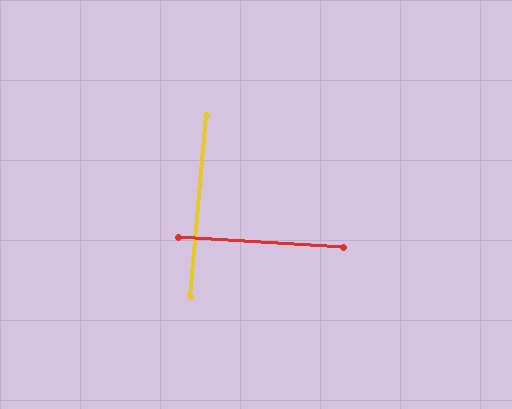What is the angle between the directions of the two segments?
Approximately 88 degrees.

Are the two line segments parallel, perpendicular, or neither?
Perpendicular — they meet at approximately 88°.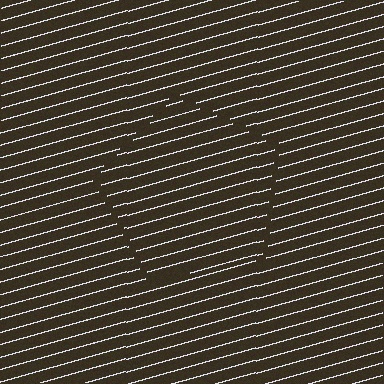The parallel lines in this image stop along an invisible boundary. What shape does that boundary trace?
An illusory pentagon. The interior of the shape contains the same grating, shifted by half a period — the contour is defined by the phase discontinuity where line-ends from the inner and outer gratings abut.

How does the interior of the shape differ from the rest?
The interior of the shape contains the same grating, shifted by half a period — the contour is defined by the phase discontinuity where line-ends from the inner and outer gratings abut.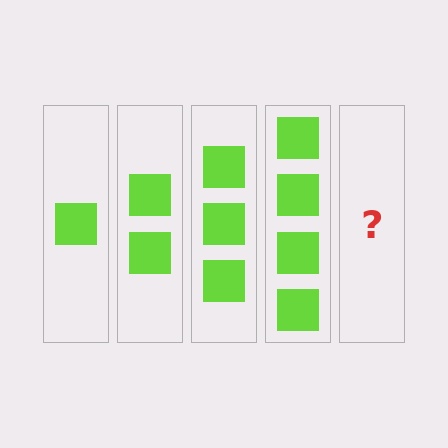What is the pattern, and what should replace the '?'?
The pattern is that each step adds one more square. The '?' should be 5 squares.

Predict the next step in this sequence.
The next step is 5 squares.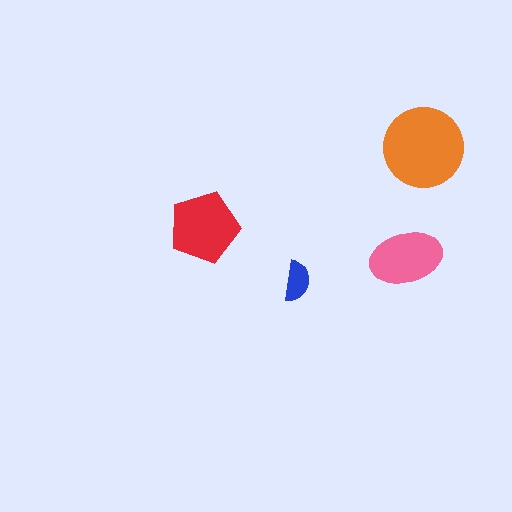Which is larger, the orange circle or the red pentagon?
The orange circle.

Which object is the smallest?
The blue semicircle.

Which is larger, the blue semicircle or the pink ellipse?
The pink ellipse.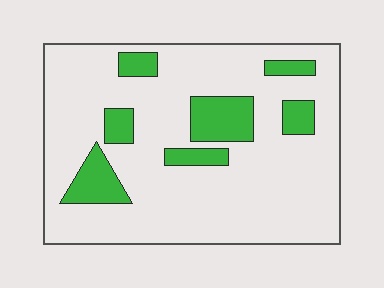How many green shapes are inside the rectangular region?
7.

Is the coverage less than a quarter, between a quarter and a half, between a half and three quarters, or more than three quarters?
Less than a quarter.